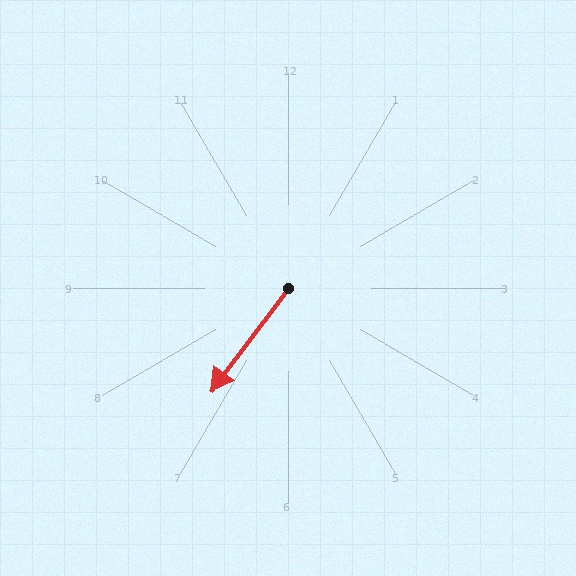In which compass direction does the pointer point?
Southwest.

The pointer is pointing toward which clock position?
Roughly 7 o'clock.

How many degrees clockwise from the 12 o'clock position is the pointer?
Approximately 217 degrees.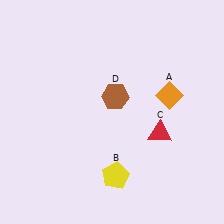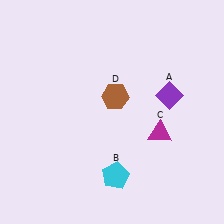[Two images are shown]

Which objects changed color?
A changed from orange to purple. B changed from yellow to cyan. C changed from red to magenta.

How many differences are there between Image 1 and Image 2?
There are 3 differences between the two images.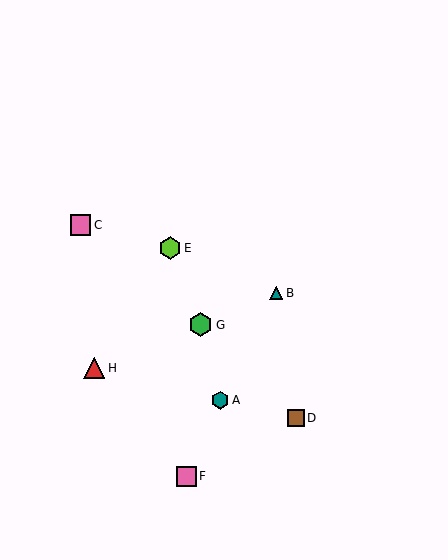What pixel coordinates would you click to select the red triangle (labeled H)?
Click at (94, 368) to select the red triangle H.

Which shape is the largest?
The green hexagon (labeled G) is the largest.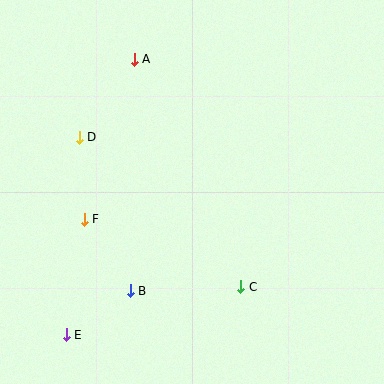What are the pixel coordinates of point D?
Point D is at (79, 137).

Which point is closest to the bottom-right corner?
Point C is closest to the bottom-right corner.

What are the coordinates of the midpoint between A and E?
The midpoint between A and E is at (100, 197).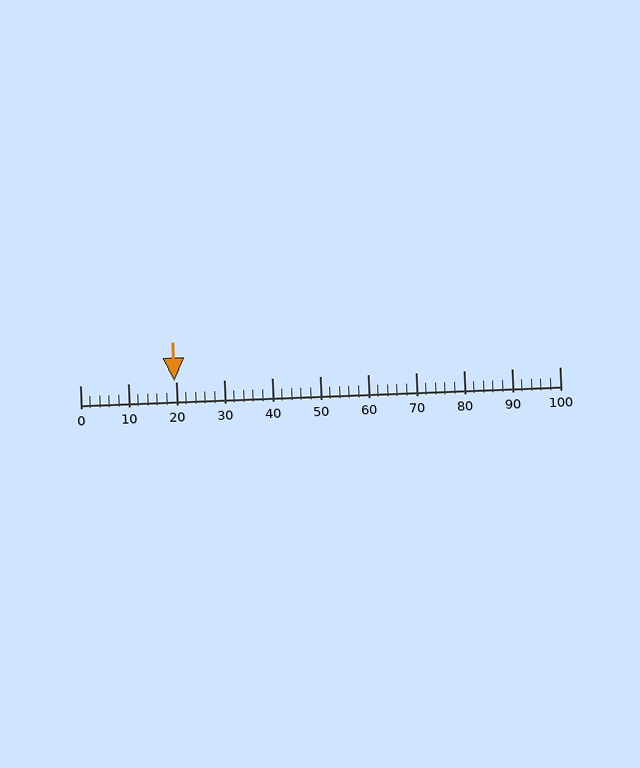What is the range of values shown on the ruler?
The ruler shows values from 0 to 100.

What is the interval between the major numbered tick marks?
The major tick marks are spaced 10 units apart.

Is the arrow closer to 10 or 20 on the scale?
The arrow is closer to 20.